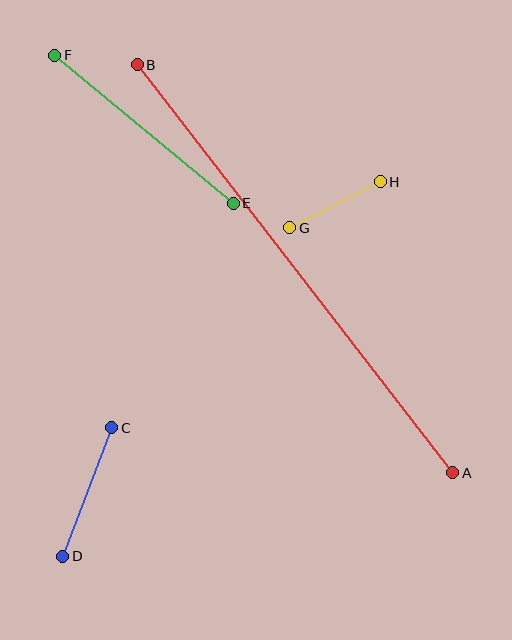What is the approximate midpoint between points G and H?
The midpoint is at approximately (335, 205) pixels.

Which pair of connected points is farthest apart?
Points A and B are farthest apart.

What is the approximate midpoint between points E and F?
The midpoint is at approximately (144, 129) pixels.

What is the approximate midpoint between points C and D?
The midpoint is at approximately (87, 492) pixels.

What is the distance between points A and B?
The distance is approximately 516 pixels.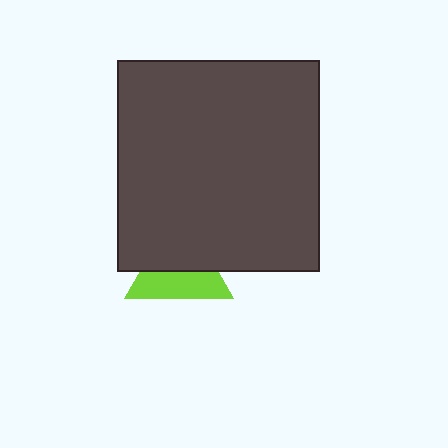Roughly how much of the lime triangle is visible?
About half of it is visible (roughly 50%).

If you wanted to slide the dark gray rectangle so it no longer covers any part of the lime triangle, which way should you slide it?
Slide it up — that is the most direct way to separate the two shapes.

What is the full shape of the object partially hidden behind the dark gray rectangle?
The partially hidden object is a lime triangle.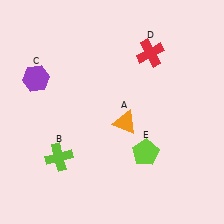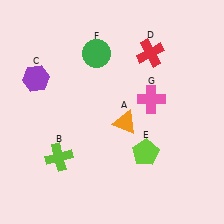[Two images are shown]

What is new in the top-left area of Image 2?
A green circle (F) was added in the top-left area of Image 2.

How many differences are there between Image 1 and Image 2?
There are 2 differences between the two images.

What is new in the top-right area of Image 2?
A pink cross (G) was added in the top-right area of Image 2.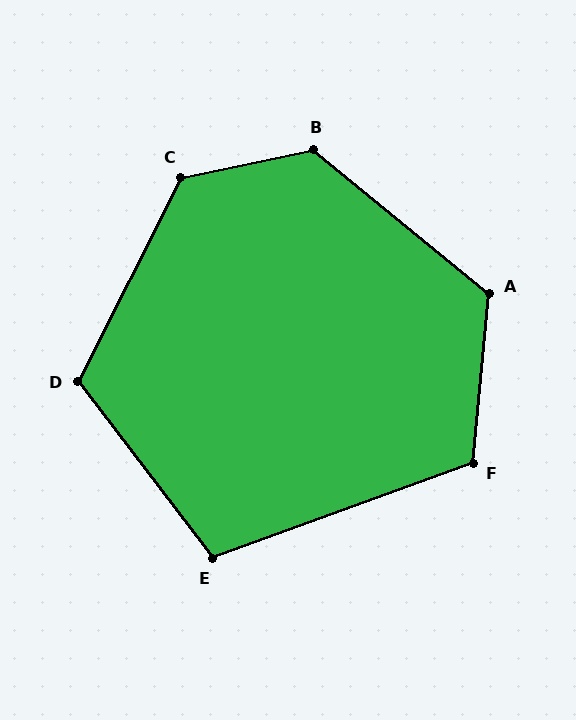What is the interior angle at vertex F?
Approximately 116 degrees (obtuse).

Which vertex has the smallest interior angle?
E, at approximately 107 degrees.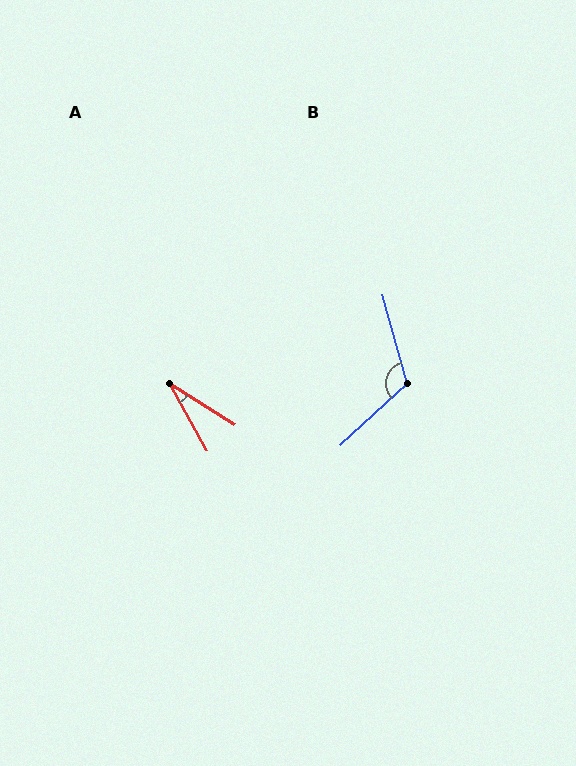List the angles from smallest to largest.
A (29°), B (117°).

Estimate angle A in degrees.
Approximately 29 degrees.